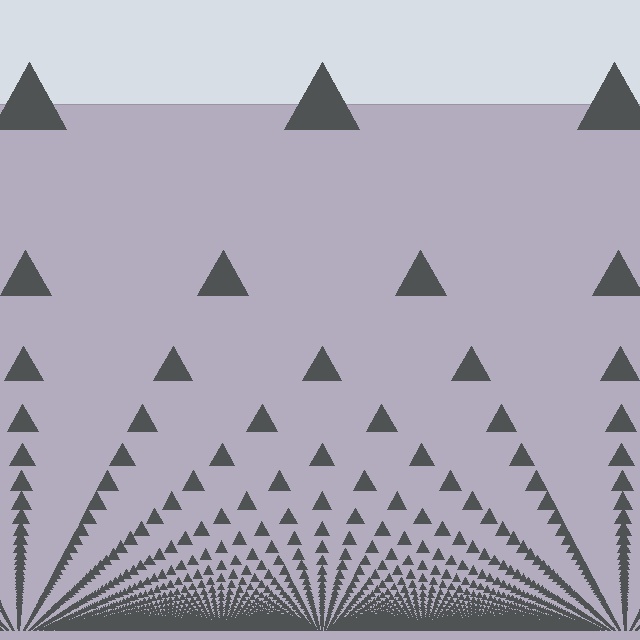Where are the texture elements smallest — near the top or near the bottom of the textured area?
Near the bottom.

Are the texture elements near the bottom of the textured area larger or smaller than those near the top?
Smaller. The gradient is inverted — elements near the bottom are smaller and denser.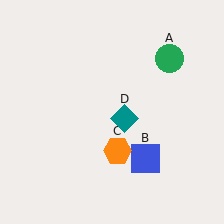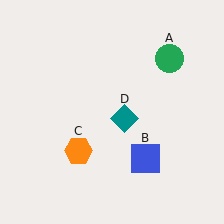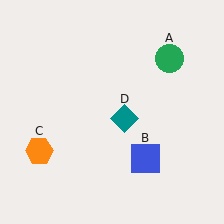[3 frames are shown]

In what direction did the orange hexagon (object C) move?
The orange hexagon (object C) moved left.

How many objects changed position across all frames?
1 object changed position: orange hexagon (object C).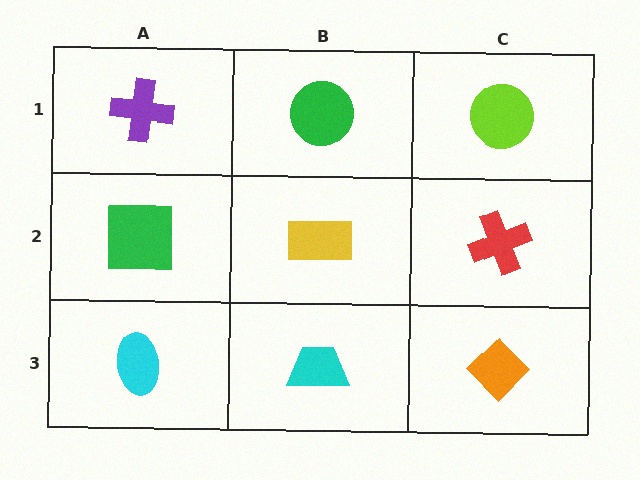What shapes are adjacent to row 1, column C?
A red cross (row 2, column C), a green circle (row 1, column B).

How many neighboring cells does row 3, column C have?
2.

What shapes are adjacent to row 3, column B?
A yellow rectangle (row 2, column B), a cyan ellipse (row 3, column A), an orange diamond (row 3, column C).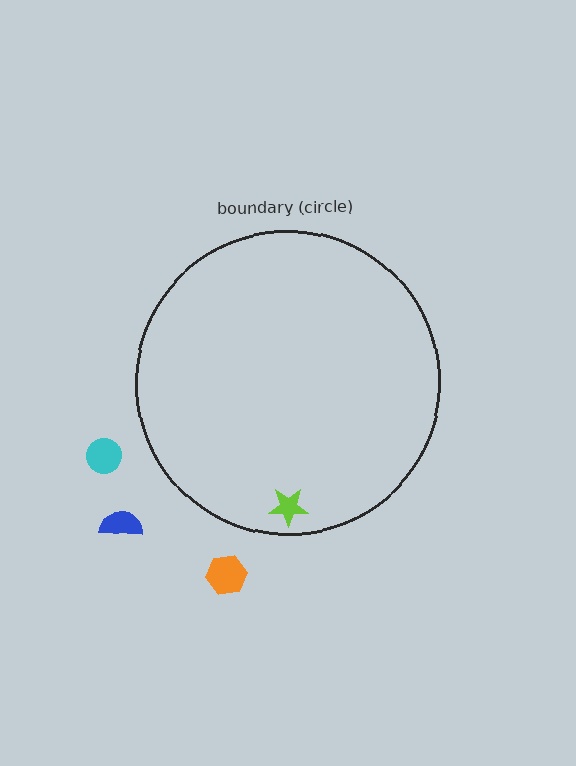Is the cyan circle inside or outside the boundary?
Outside.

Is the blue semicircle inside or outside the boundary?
Outside.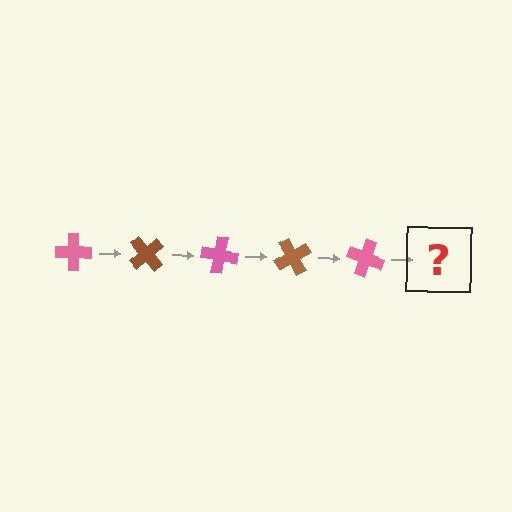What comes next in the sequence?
The next element should be a brown cross, rotated 250 degrees from the start.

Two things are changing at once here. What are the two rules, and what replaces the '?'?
The two rules are that it rotates 50 degrees each step and the color cycles through pink and brown. The '?' should be a brown cross, rotated 250 degrees from the start.